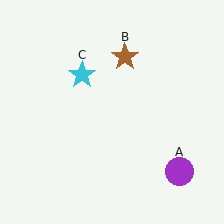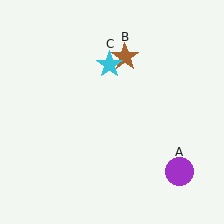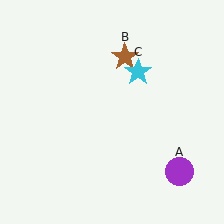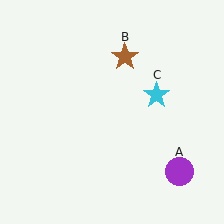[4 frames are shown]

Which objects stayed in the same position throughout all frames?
Purple circle (object A) and brown star (object B) remained stationary.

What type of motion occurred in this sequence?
The cyan star (object C) rotated clockwise around the center of the scene.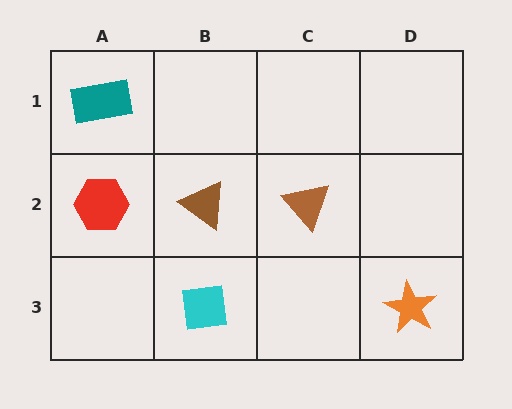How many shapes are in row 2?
3 shapes.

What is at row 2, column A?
A red hexagon.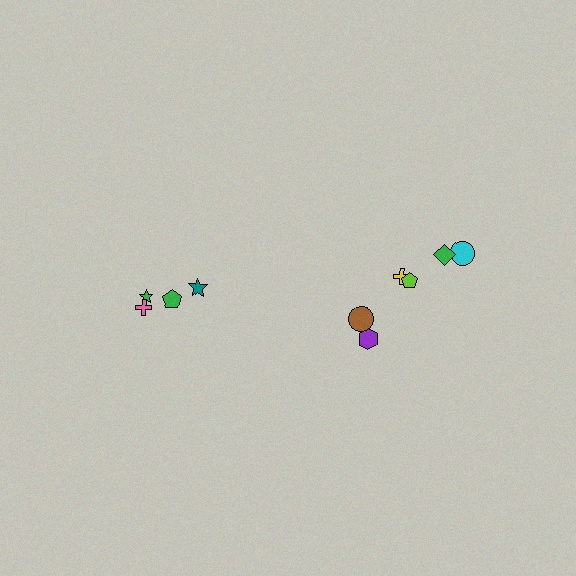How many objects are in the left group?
There are 4 objects.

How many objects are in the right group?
There are 6 objects.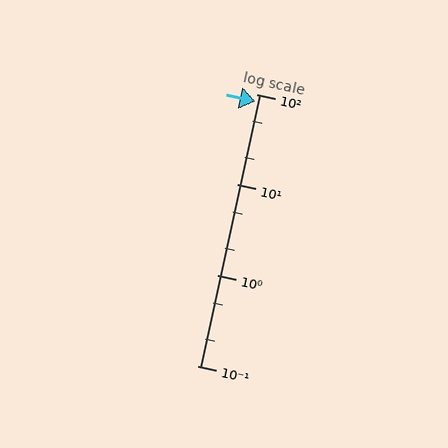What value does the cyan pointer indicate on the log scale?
The pointer indicates approximately 82.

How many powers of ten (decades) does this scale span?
The scale spans 3 decades, from 0.1 to 100.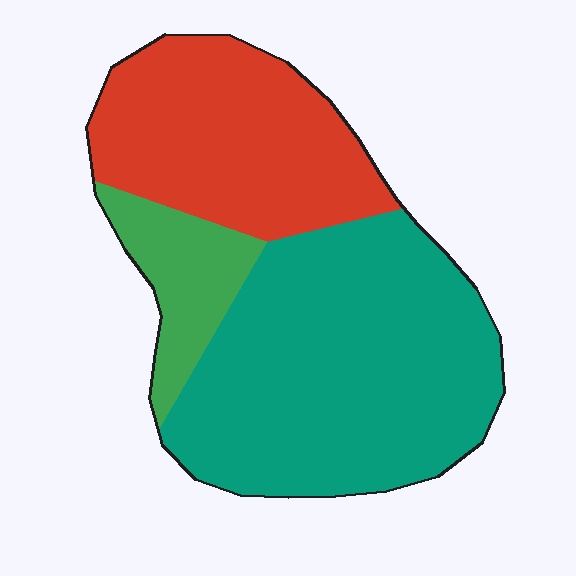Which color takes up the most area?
Teal, at roughly 55%.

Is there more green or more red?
Red.